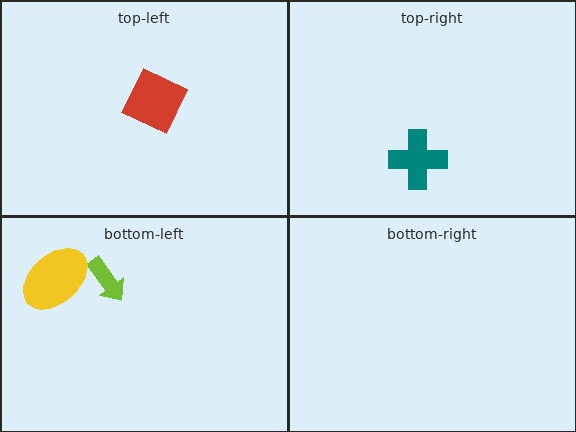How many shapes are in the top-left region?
1.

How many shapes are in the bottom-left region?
2.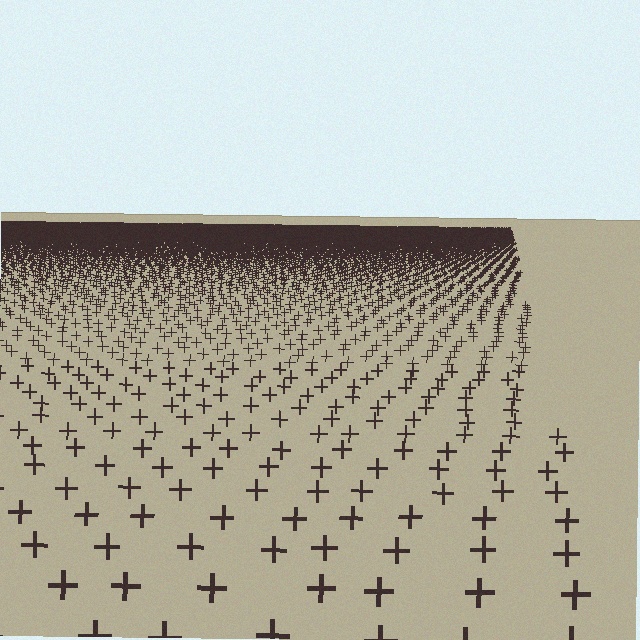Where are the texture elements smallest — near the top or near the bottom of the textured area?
Near the top.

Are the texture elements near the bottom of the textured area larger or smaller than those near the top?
Larger. Near the bottom, elements are closer to the viewer and appear at a bigger on-screen size.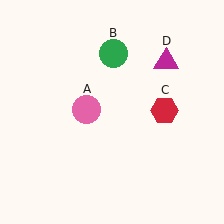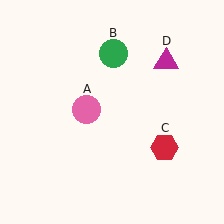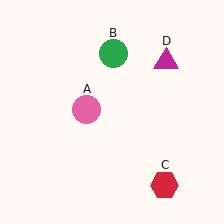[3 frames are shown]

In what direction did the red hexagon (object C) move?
The red hexagon (object C) moved down.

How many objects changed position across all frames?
1 object changed position: red hexagon (object C).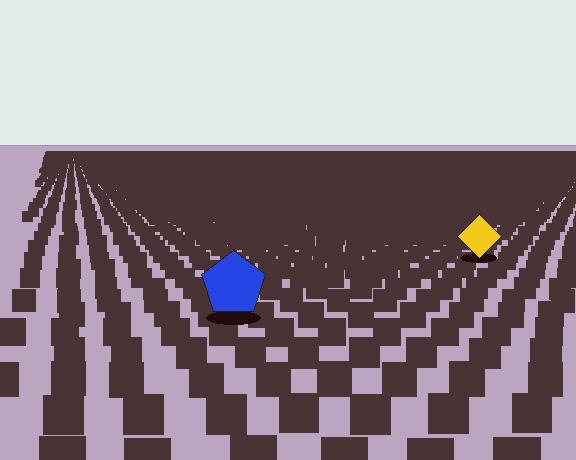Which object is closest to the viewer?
The blue pentagon is closest. The texture marks near it are larger and more spread out.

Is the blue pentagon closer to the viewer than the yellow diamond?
Yes. The blue pentagon is closer — you can tell from the texture gradient: the ground texture is coarser near it.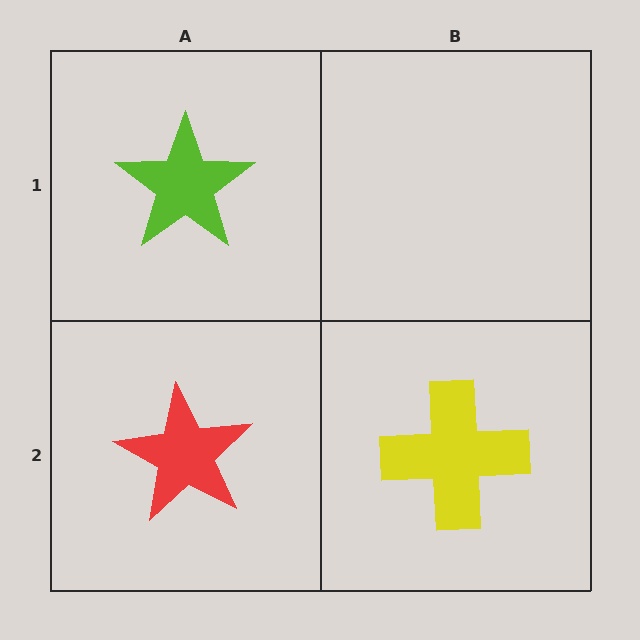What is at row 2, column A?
A red star.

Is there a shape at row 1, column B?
No, that cell is empty.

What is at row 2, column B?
A yellow cross.